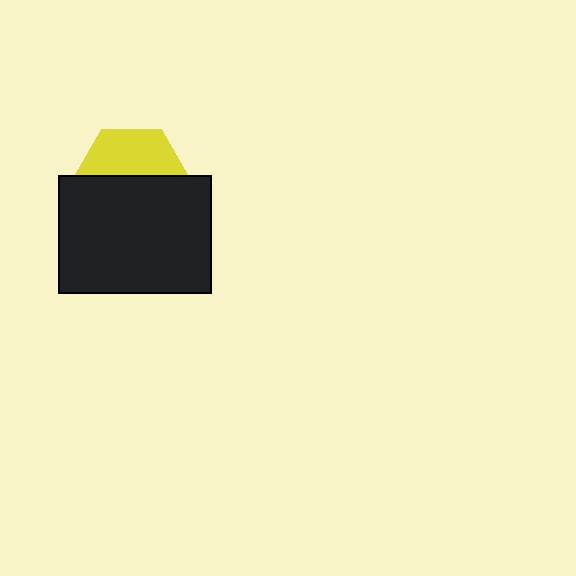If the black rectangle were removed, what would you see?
You would see the complete yellow hexagon.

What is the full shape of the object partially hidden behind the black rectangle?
The partially hidden object is a yellow hexagon.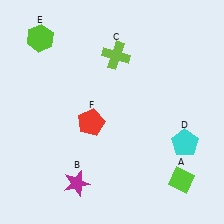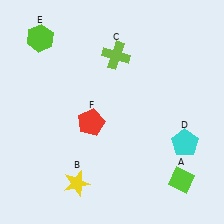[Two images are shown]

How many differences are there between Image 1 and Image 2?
There is 1 difference between the two images.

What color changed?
The star (B) changed from magenta in Image 1 to yellow in Image 2.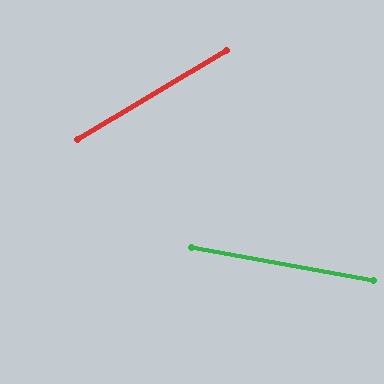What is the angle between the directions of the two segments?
Approximately 41 degrees.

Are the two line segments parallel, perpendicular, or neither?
Neither parallel nor perpendicular — they differ by about 41°.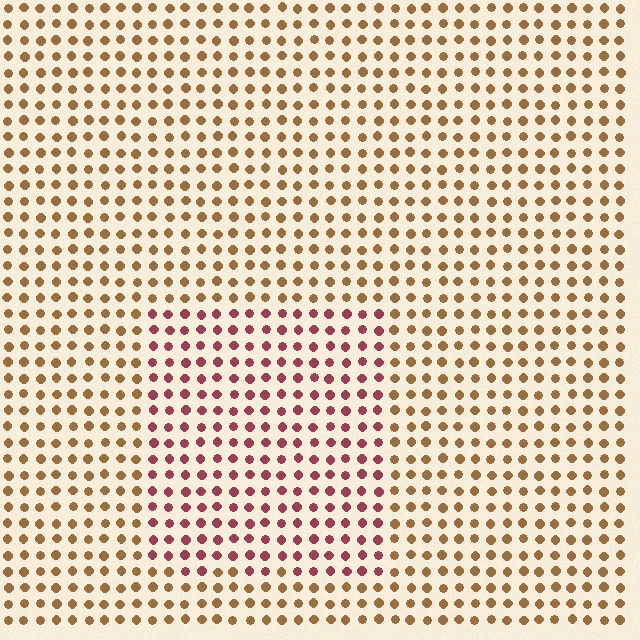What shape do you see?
I see a rectangle.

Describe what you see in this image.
The image is filled with small brown elements in a uniform arrangement. A rectangle-shaped region is visible where the elements are tinted to a slightly different hue, forming a subtle color boundary.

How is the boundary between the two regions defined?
The boundary is defined purely by a slight shift in hue (about 45 degrees). Spacing, size, and orientation are identical on both sides.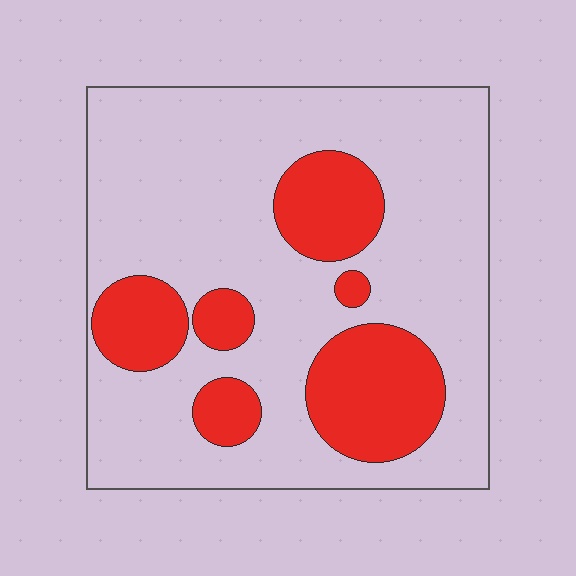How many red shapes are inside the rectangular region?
6.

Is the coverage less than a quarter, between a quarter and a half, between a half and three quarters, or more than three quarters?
Between a quarter and a half.